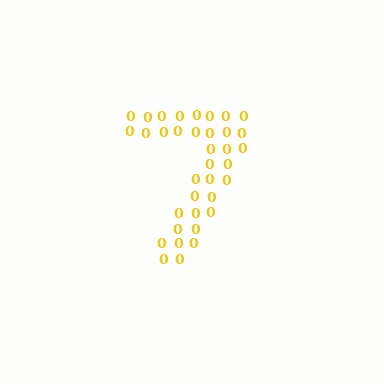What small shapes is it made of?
It is made of small digit 0's.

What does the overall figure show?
The overall figure shows the digit 7.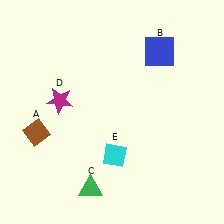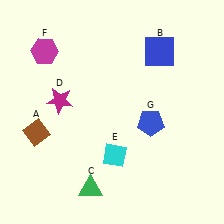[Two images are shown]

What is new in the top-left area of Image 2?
A magenta hexagon (F) was added in the top-left area of Image 2.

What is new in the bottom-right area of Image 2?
A blue pentagon (G) was added in the bottom-right area of Image 2.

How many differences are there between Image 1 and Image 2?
There are 2 differences between the two images.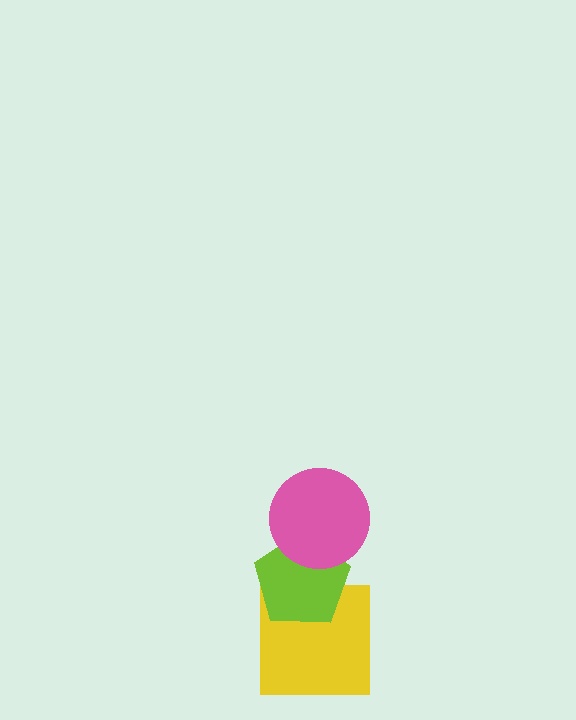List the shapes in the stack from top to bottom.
From top to bottom: the pink circle, the lime pentagon, the yellow square.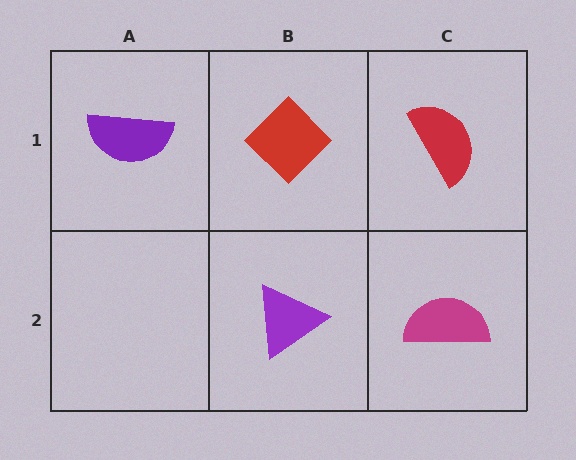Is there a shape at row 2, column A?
No, that cell is empty.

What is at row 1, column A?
A purple semicircle.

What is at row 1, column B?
A red diamond.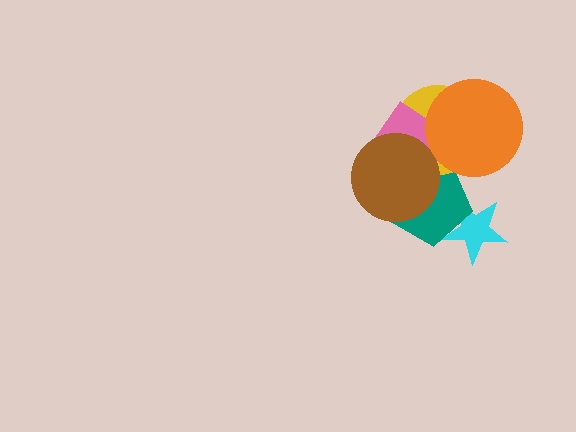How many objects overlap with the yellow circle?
4 objects overlap with the yellow circle.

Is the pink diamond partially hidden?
Yes, it is partially covered by another shape.